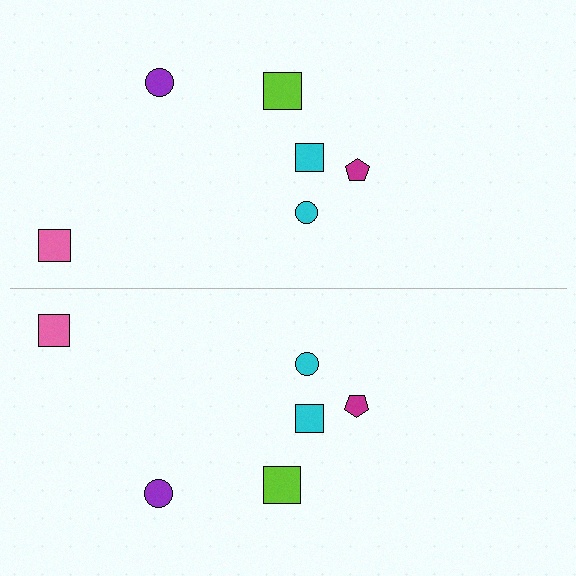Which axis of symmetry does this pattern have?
The pattern has a horizontal axis of symmetry running through the center of the image.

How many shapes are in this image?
There are 12 shapes in this image.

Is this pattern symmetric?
Yes, this pattern has bilateral (reflection) symmetry.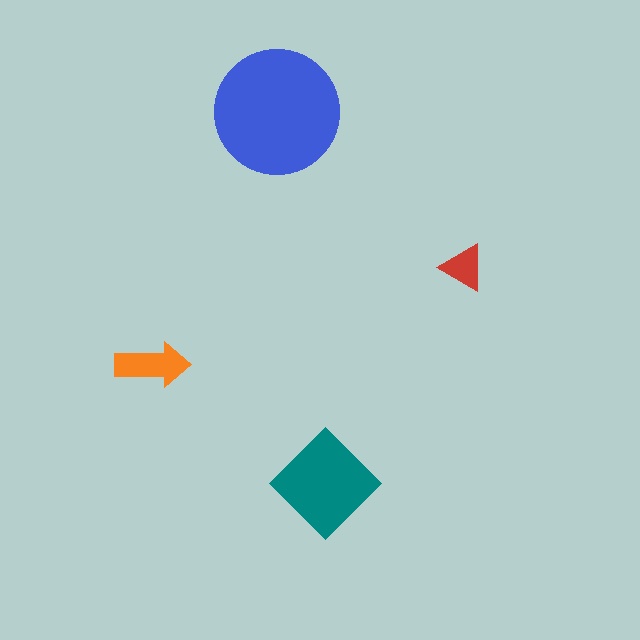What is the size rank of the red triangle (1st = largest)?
4th.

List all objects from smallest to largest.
The red triangle, the orange arrow, the teal diamond, the blue circle.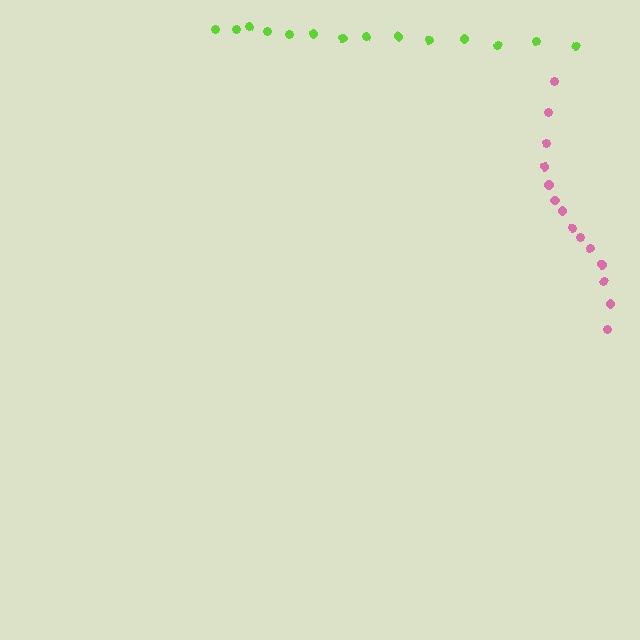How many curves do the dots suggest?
There are 2 distinct paths.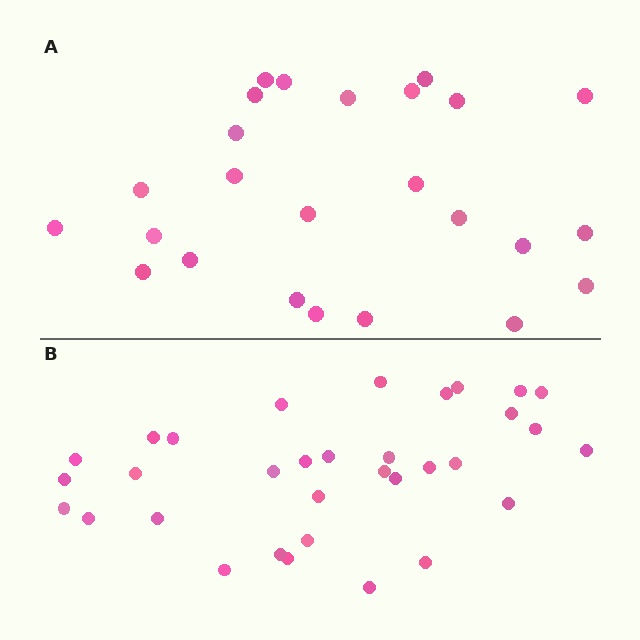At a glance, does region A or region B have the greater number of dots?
Region B (the bottom region) has more dots.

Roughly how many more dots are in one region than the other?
Region B has roughly 8 or so more dots than region A.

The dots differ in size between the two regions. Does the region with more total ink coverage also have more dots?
No. Region A has more total ink coverage because its dots are larger, but region B actually contains more individual dots. Total area can be misleading — the number of items is what matters here.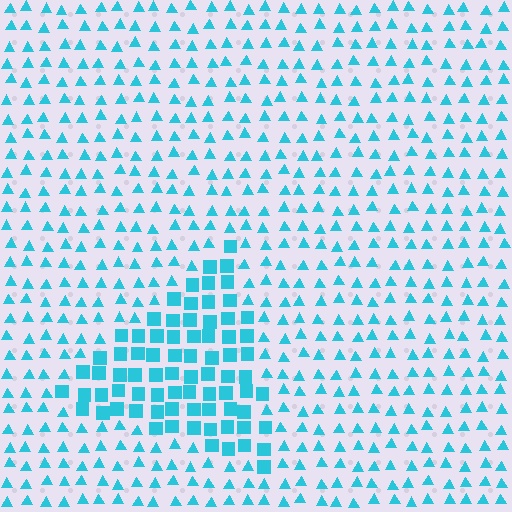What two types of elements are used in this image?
The image uses squares inside the triangle region and triangles outside it.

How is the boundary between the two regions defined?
The boundary is defined by a change in element shape: squares inside vs. triangles outside. All elements share the same color and spacing.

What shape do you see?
I see a triangle.